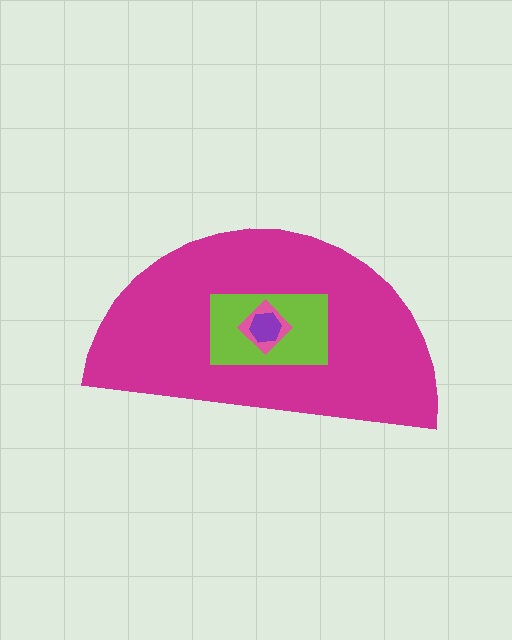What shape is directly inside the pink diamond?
The purple hexagon.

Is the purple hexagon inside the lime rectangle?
Yes.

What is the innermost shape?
The purple hexagon.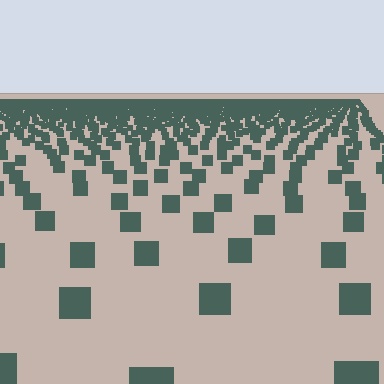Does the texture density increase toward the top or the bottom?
Density increases toward the top.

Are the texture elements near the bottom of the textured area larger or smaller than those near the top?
Larger. Near the bottom, elements are closer to the viewer and appear at a bigger on-screen size.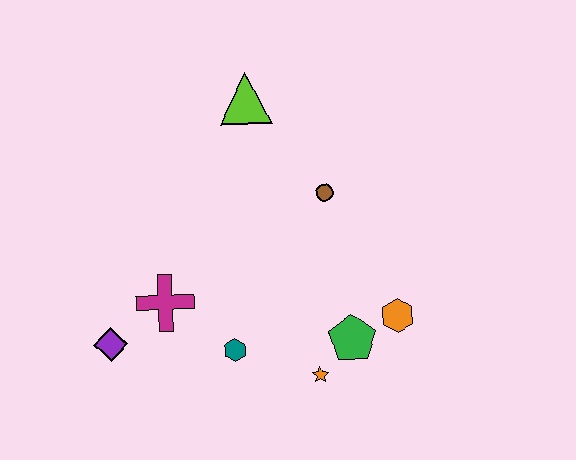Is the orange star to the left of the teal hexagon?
No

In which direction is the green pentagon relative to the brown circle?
The green pentagon is below the brown circle.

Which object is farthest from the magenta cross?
The orange hexagon is farthest from the magenta cross.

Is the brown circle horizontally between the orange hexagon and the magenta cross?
Yes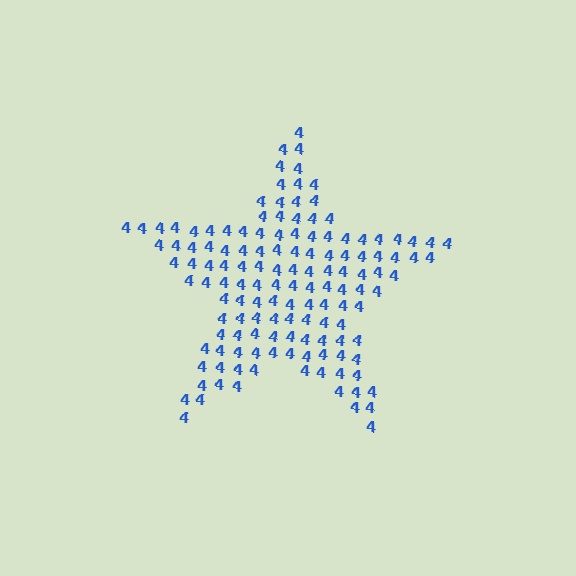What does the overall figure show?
The overall figure shows a star.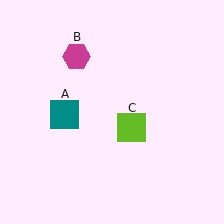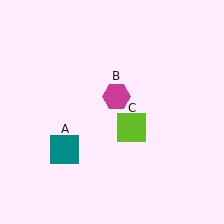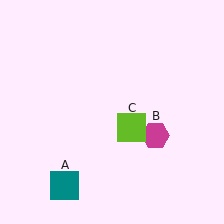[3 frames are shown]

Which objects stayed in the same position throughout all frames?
Lime square (object C) remained stationary.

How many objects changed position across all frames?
2 objects changed position: teal square (object A), magenta hexagon (object B).